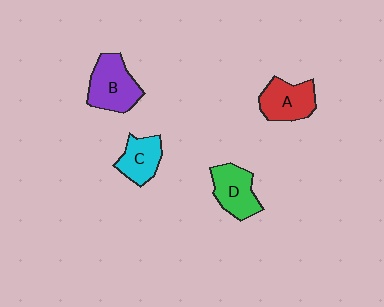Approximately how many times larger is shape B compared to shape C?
Approximately 1.4 times.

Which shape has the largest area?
Shape B (purple).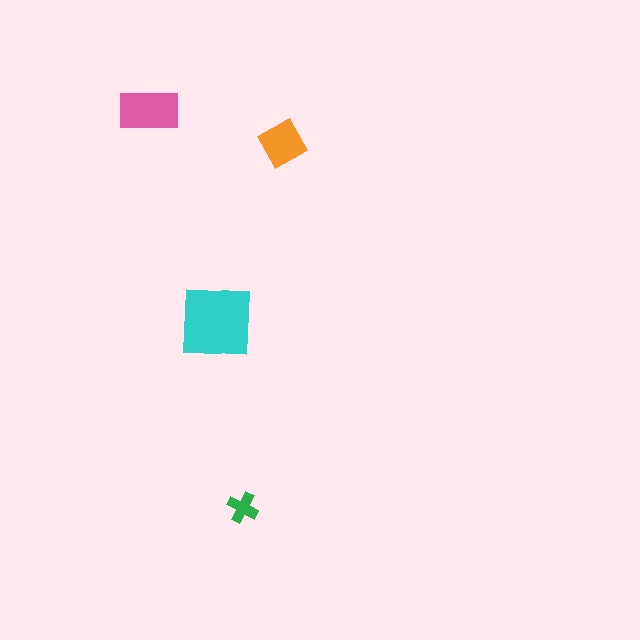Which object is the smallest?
The green cross.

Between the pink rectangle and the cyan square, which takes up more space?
The cyan square.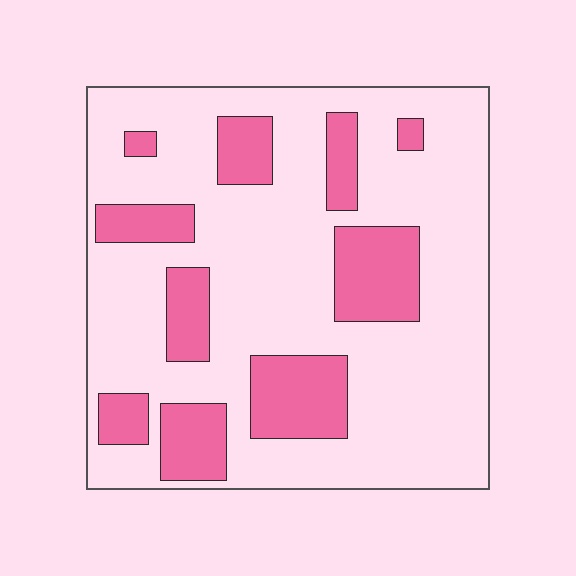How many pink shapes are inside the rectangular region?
10.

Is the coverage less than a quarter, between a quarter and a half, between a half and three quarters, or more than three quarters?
Between a quarter and a half.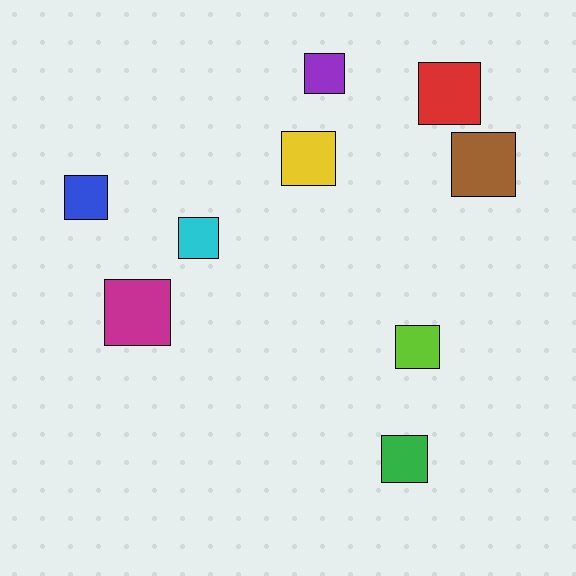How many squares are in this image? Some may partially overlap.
There are 9 squares.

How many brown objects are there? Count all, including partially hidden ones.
There is 1 brown object.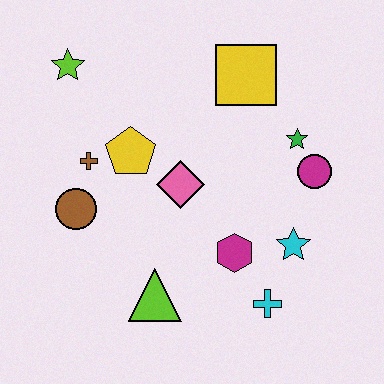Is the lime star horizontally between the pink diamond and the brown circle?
No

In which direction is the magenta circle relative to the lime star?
The magenta circle is to the right of the lime star.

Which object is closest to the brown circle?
The brown cross is closest to the brown circle.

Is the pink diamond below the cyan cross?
No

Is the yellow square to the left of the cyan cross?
Yes